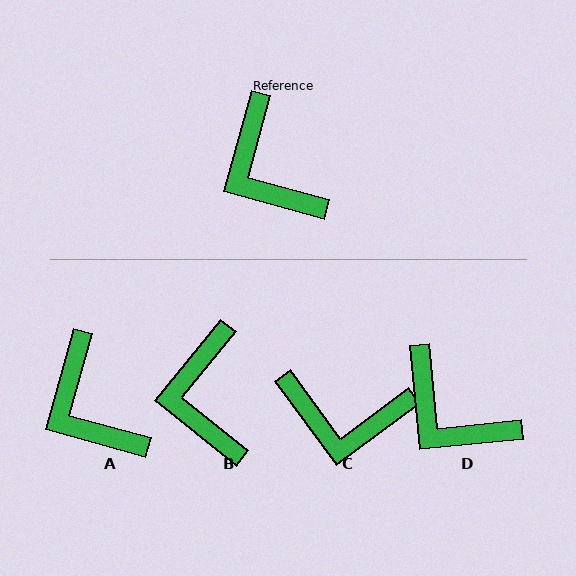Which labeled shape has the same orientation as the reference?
A.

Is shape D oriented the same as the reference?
No, it is off by about 21 degrees.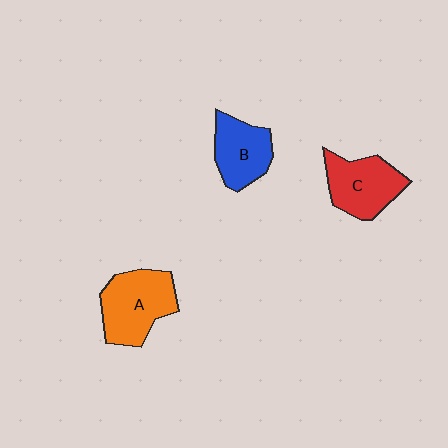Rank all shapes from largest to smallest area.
From largest to smallest: A (orange), C (red), B (blue).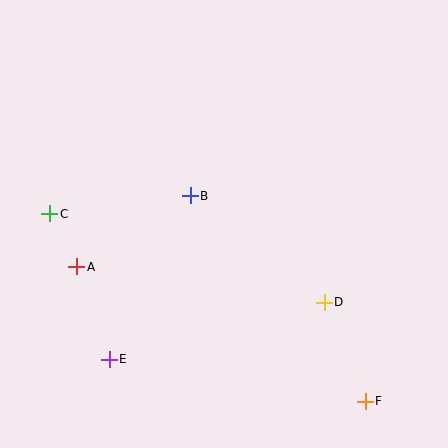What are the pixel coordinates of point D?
Point D is at (324, 302).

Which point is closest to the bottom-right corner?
Point F is closest to the bottom-right corner.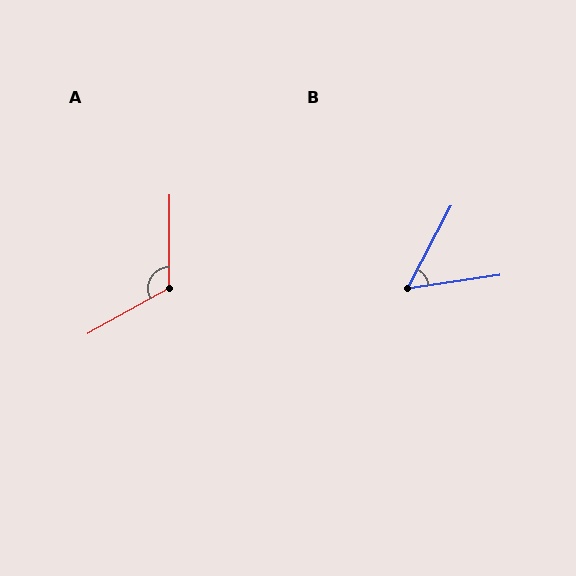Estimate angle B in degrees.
Approximately 54 degrees.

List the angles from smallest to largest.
B (54°), A (119°).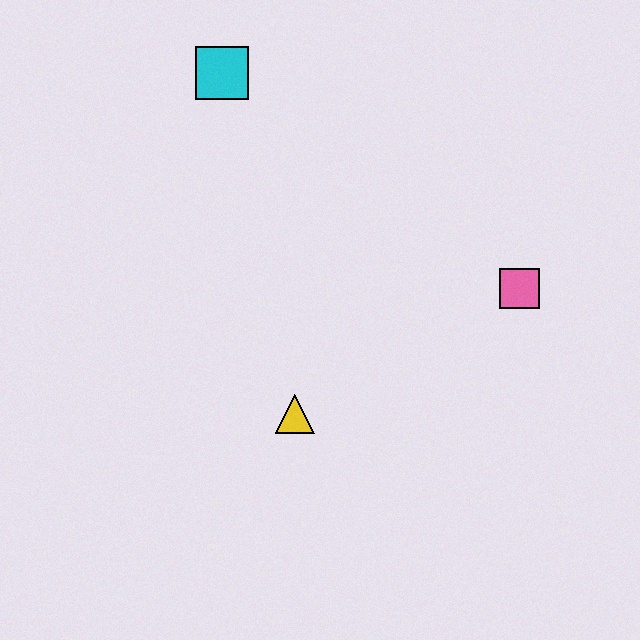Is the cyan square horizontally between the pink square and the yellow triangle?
No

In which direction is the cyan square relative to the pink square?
The cyan square is to the left of the pink square.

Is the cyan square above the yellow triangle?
Yes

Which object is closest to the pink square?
The yellow triangle is closest to the pink square.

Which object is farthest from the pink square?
The cyan square is farthest from the pink square.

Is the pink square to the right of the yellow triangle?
Yes